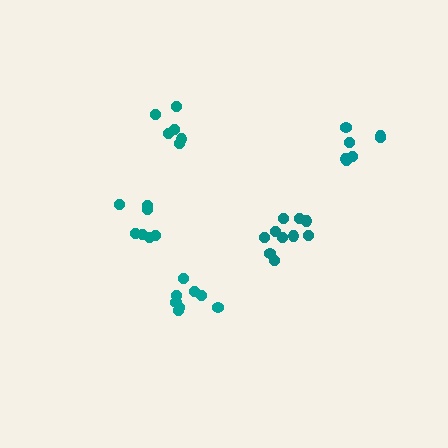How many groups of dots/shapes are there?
There are 5 groups.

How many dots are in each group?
Group 1: 6 dots, Group 2: 7 dots, Group 3: 10 dots, Group 4: 8 dots, Group 5: 7 dots (38 total).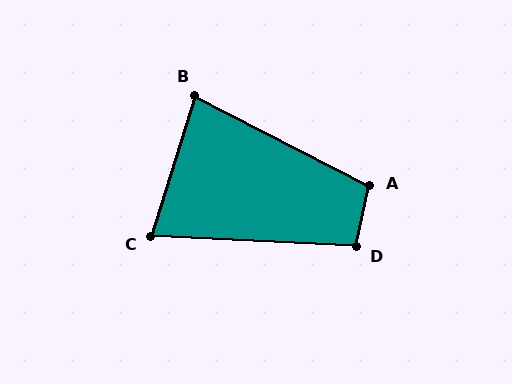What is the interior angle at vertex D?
Approximately 100 degrees (obtuse).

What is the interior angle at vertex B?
Approximately 80 degrees (acute).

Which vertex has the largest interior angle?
A, at approximately 104 degrees.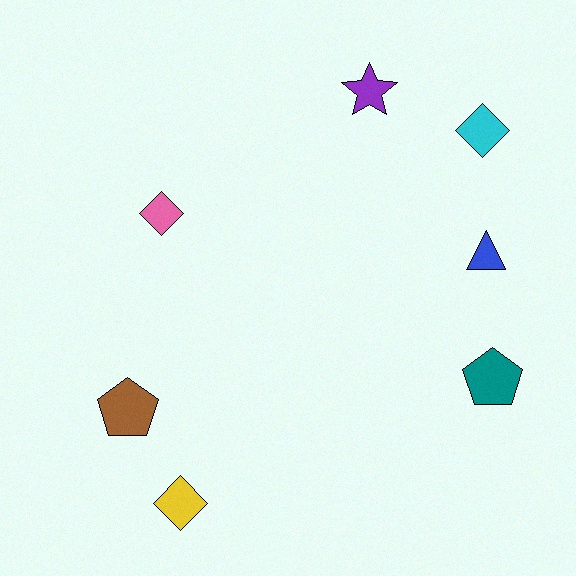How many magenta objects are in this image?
There are no magenta objects.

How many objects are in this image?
There are 7 objects.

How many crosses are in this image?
There are no crosses.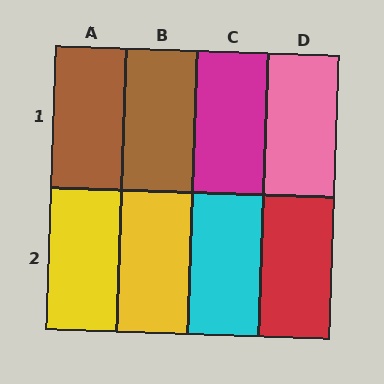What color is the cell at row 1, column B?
Brown.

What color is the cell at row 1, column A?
Brown.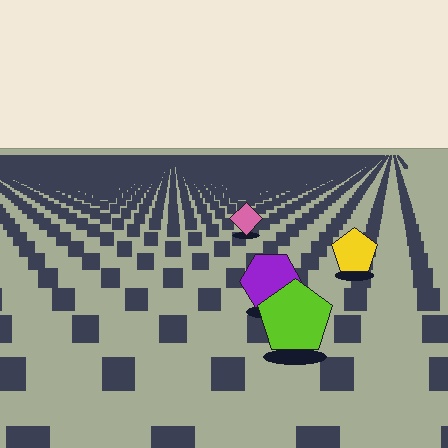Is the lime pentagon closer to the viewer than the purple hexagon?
Yes. The lime pentagon is closer — you can tell from the texture gradient: the ground texture is coarser near it.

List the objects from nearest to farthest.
From nearest to farthest: the lime pentagon, the purple hexagon, the yellow pentagon, the pink diamond.